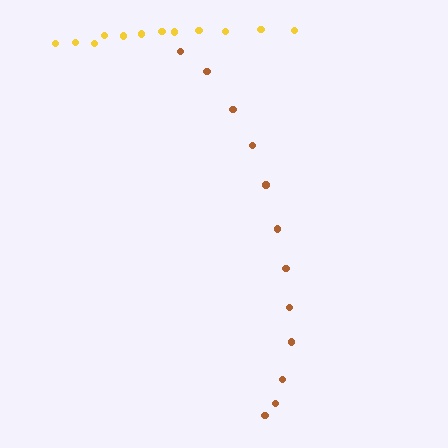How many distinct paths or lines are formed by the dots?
There are 2 distinct paths.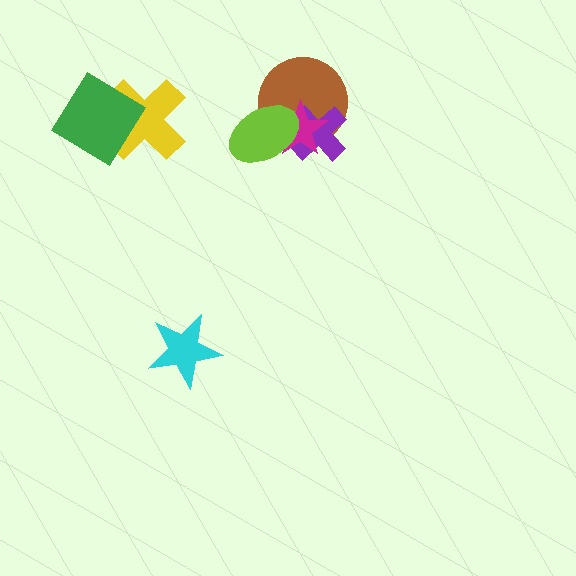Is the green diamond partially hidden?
No, no other shape covers it.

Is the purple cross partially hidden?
Yes, it is partially covered by another shape.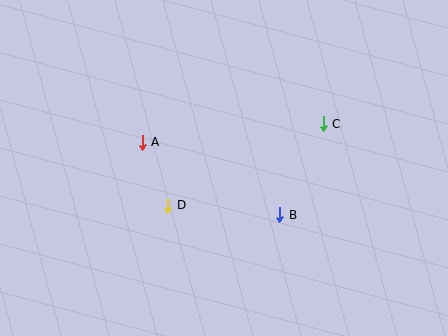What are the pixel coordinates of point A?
Point A is at (142, 142).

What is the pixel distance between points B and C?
The distance between B and C is 101 pixels.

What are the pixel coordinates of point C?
Point C is at (323, 124).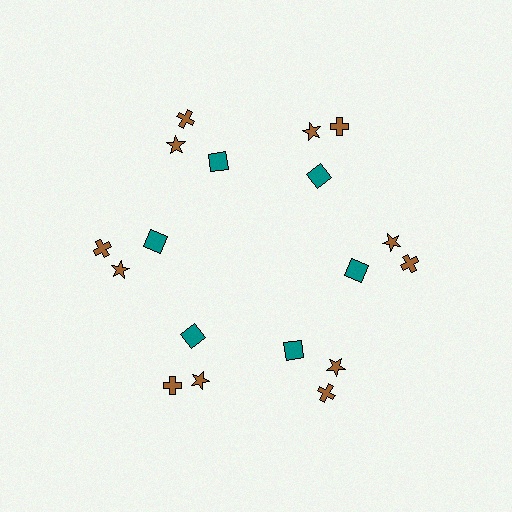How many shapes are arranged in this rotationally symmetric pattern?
There are 18 shapes, arranged in 6 groups of 3.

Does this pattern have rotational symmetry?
Yes, this pattern has 6-fold rotational symmetry. It looks the same after rotating 60 degrees around the center.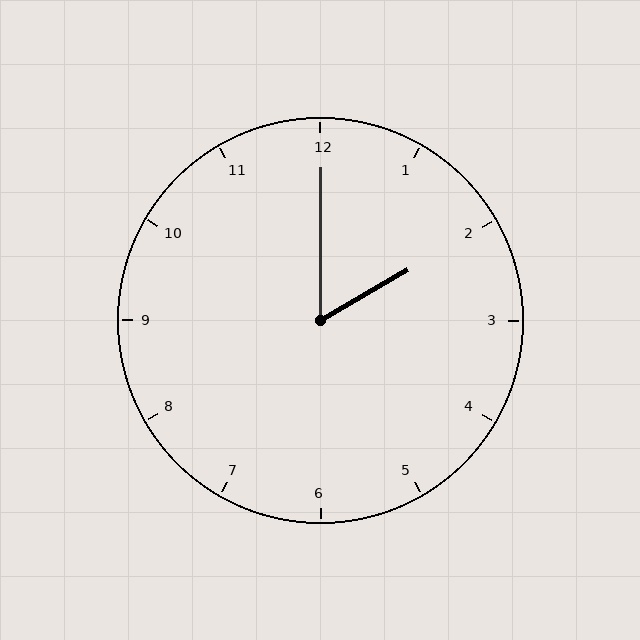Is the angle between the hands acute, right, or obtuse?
It is acute.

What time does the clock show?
2:00.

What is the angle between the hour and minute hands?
Approximately 60 degrees.